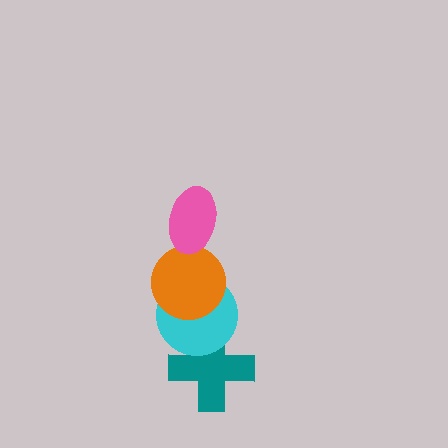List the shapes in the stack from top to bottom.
From top to bottom: the pink ellipse, the orange circle, the cyan circle, the teal cross.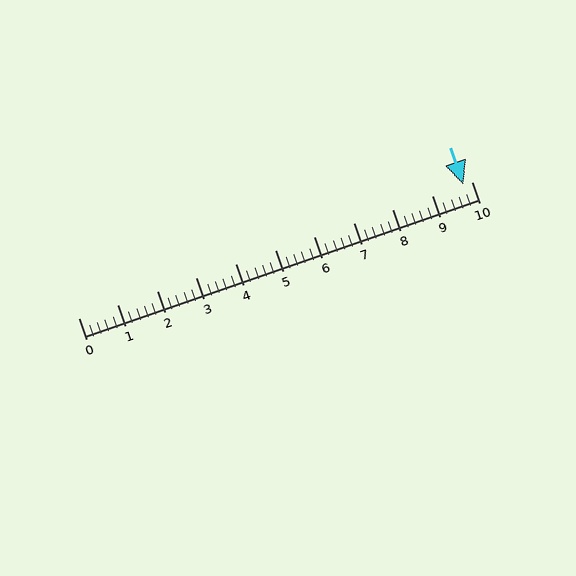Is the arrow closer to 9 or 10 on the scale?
The arrow is closer to 10.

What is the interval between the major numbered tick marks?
The major tick marks are spaced 1 units apart.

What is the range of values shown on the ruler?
The ruler shows values from 0 to 10.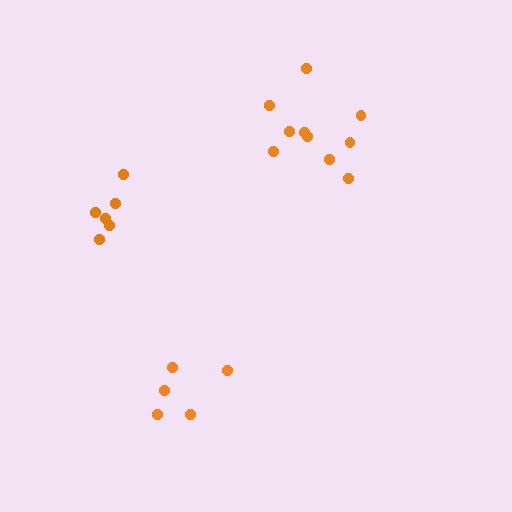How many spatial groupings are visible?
There are 3 spatial groupings.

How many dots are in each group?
Group 1: 6 dots, Group 2: 10 dots, Group 3: 5 dots (21 total).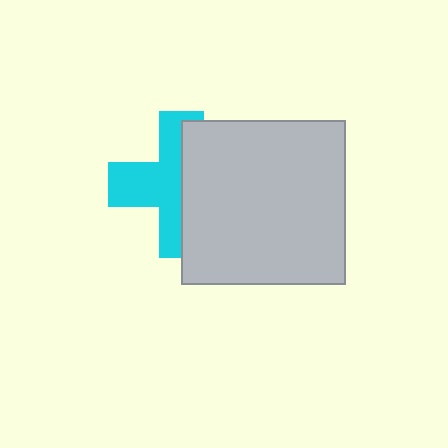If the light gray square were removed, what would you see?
You would see the complete cyan cross.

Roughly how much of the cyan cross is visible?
About half of it is visible (roughly 52%).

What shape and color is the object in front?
The object in front is a light gray square.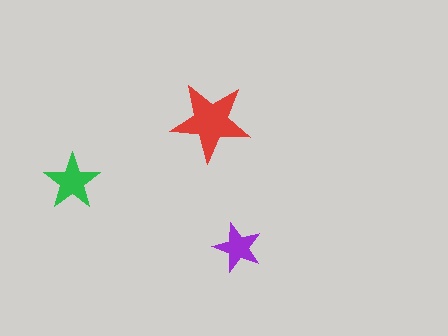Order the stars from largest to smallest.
the red one, the green one, the purple one.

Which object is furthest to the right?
The purple star is rightmost.